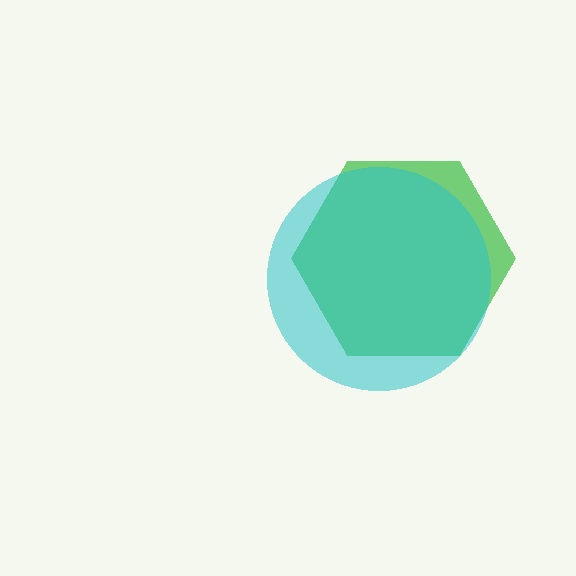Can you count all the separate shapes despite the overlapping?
Yes, there are 2 separate shapes.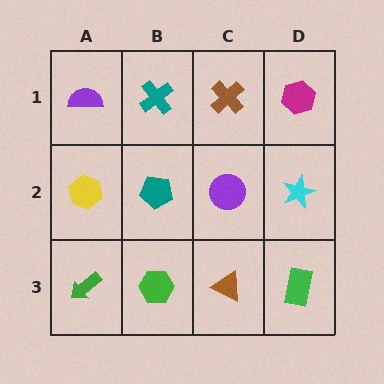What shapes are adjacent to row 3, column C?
A purple circle (row 2, column C), a green hexagon (row 3, column B), a green rectangle (row 3, column D).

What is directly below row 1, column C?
A purple circle.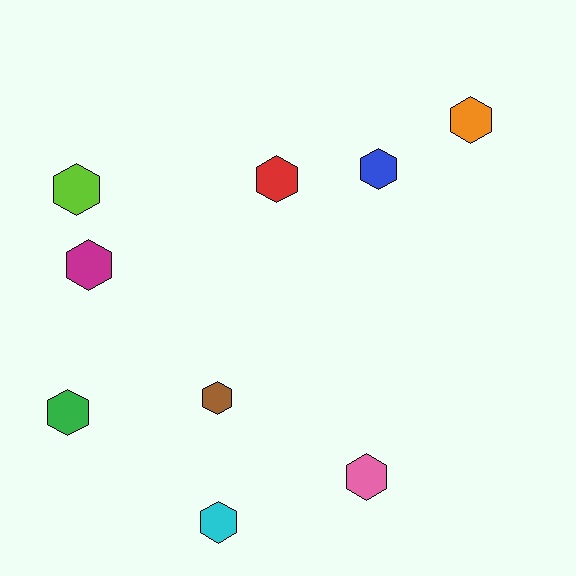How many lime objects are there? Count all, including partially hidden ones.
There is 1 lime object.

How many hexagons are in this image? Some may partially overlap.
There are 9 hexagons.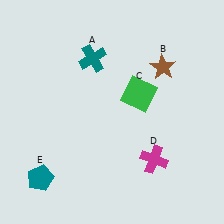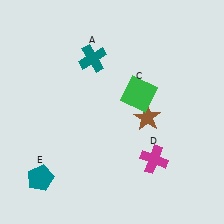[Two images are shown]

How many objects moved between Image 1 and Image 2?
1 object moved between the two images.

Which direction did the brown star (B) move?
The brown star (B) moved down.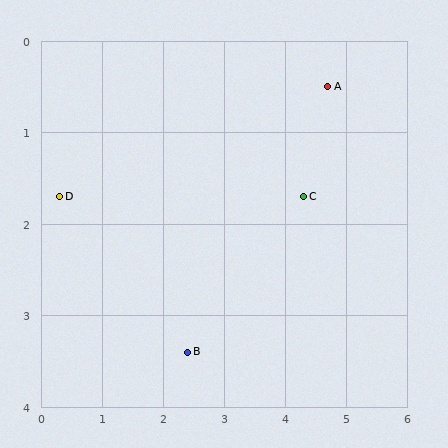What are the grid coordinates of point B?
Point B is at approximately (2.4, 3.4).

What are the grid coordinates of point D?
Point D is at approximately (0.3, 1.7).